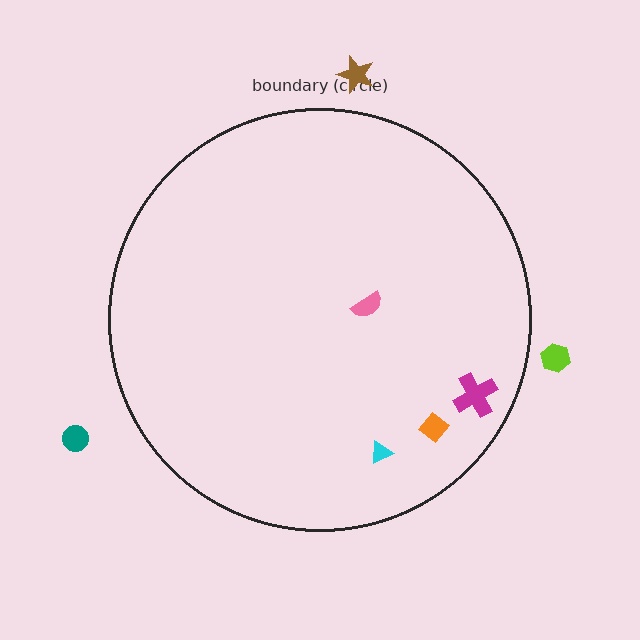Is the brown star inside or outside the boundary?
Outside.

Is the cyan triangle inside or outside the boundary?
Inside.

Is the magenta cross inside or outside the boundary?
Inside.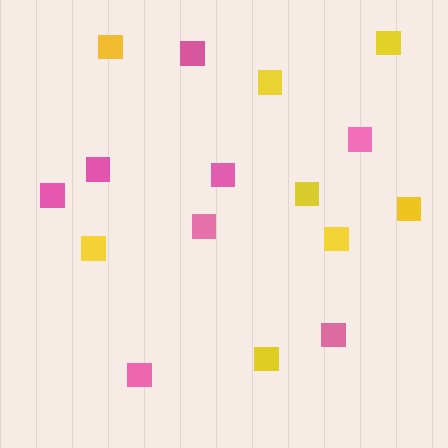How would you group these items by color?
There are 2 groups: one group of pink squares (8) and one group of yellow squares (8).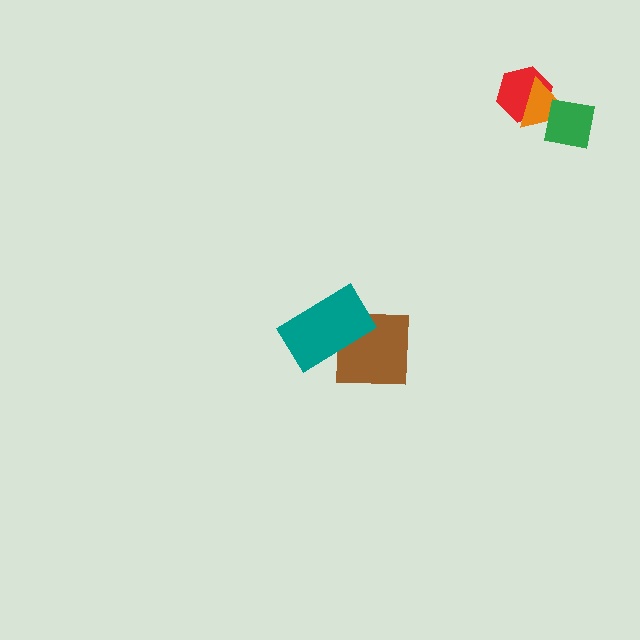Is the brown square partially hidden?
Yes, it is partially covered by another shape.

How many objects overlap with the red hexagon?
1 object overlaps with the red hexagon.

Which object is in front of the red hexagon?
The orange triangle is in front of the red hexagon.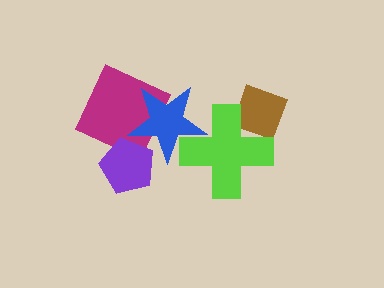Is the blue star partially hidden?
Yes, it is partially covered by another shape.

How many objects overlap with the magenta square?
2 objects overlap with the magenta square.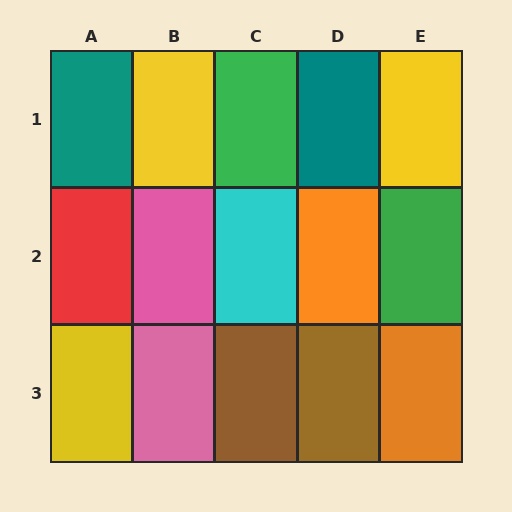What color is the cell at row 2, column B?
Pink.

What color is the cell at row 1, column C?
Green.